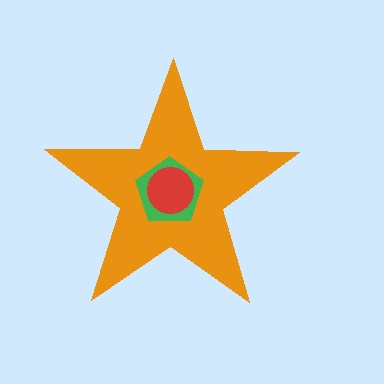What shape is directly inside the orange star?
The green pentagon.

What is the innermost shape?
The red circle.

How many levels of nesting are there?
3.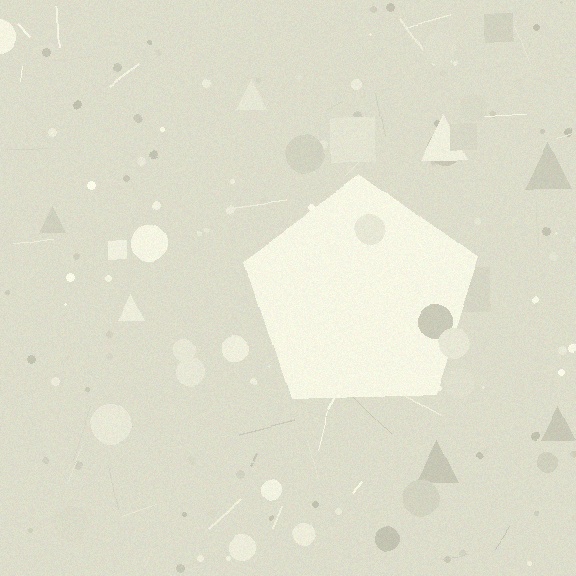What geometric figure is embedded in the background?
A pentagon is embedded in the background.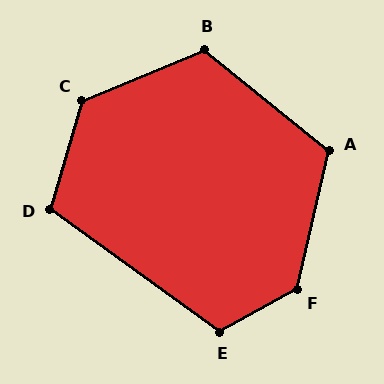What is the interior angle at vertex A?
Approximately 116 degrees (obtuse).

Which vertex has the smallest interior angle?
D, at approximately 110 degrees.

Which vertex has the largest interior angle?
F, at approximately 132 degrees.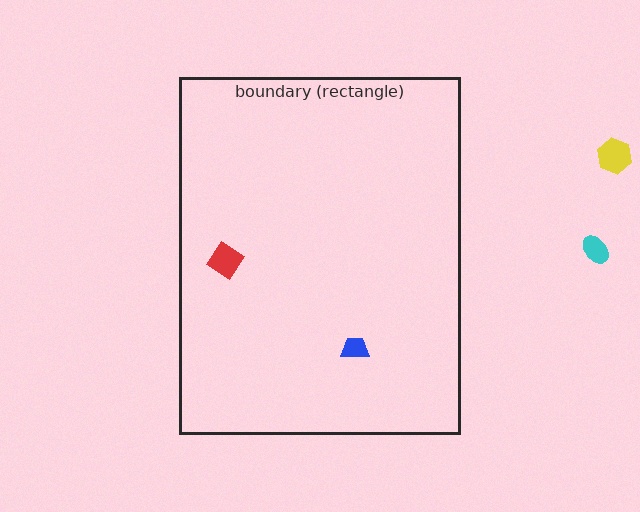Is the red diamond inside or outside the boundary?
Inside.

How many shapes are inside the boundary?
2 inside, 2 outside.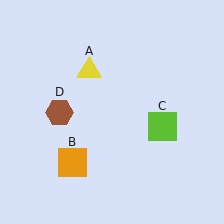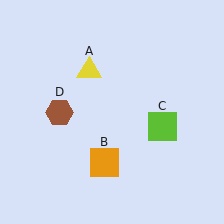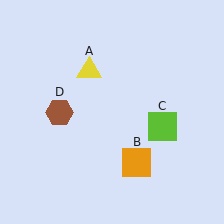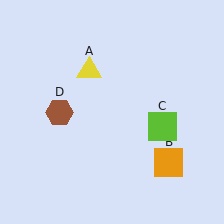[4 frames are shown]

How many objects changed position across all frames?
1 object changed position: orange square (object B).